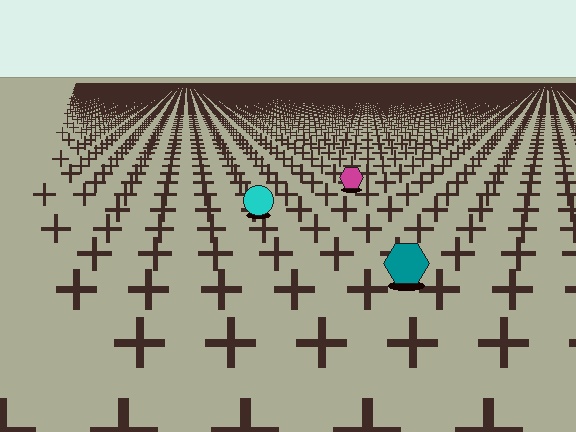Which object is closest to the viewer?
The teal hexagon is closest. The texture marks near it are larger and more spread out.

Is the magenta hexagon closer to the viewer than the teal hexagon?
No. The teal hexagon is closer — you can tell from the texture gradient: the ground texture is coarser near it.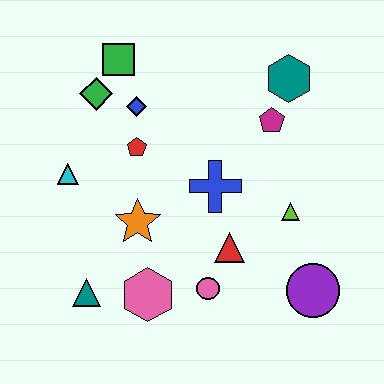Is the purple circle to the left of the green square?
No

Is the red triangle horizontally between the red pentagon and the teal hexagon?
Yes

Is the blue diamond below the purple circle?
No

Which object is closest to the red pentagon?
The blue diamond is closest to the red pentagon.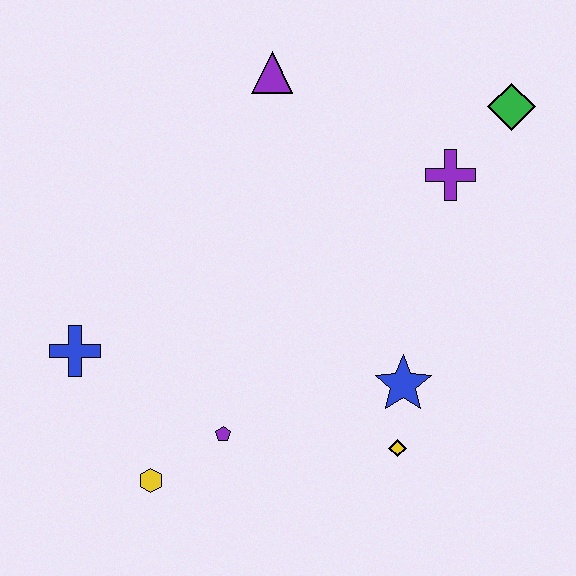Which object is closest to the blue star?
The yellow diamond is closest to the blue star.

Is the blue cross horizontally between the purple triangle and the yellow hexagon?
No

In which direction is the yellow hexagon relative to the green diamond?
The yellow hexagon is below the green diamond.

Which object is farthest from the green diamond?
The yellow hexagon is farthest from the green diamond.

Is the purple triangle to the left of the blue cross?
No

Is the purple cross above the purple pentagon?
Yes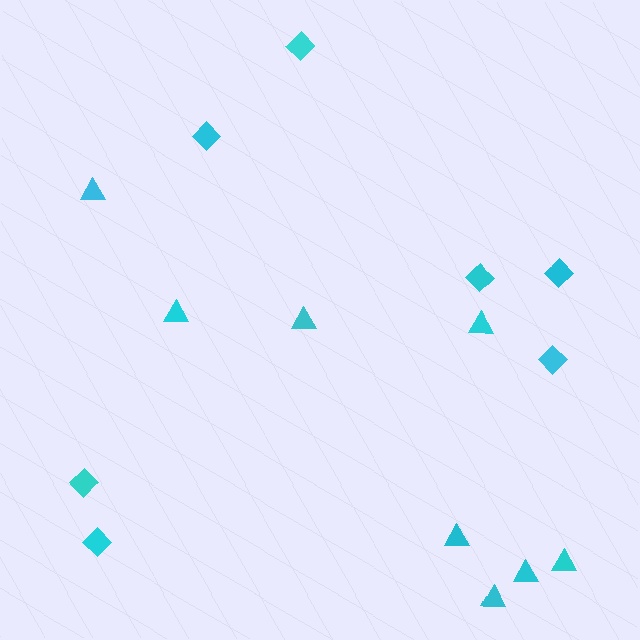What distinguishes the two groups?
There are 2 groups: one group of diamonds (7) and one group of triangles (8).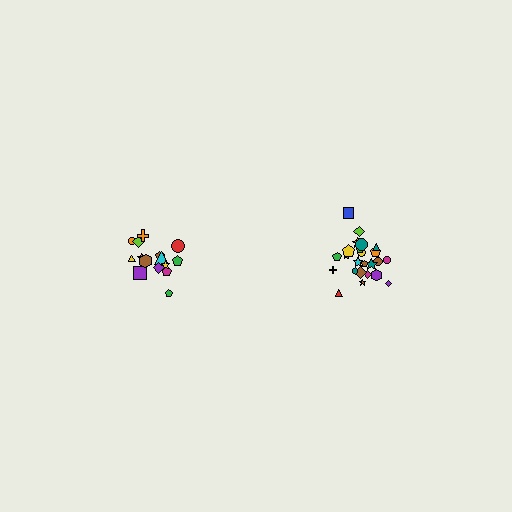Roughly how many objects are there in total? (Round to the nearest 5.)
Roughly 40 objects in total.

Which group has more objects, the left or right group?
The right group.